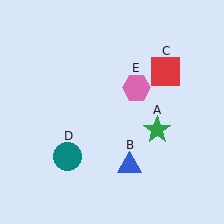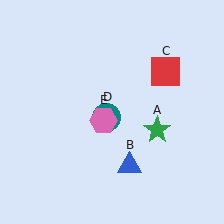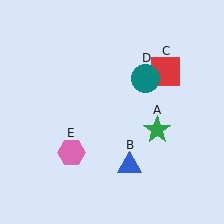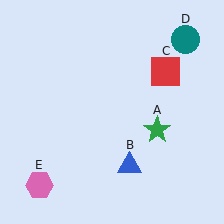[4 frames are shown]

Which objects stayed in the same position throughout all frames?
Green star (object A) and blue triangle (object B) and red square (object C) remained stationary.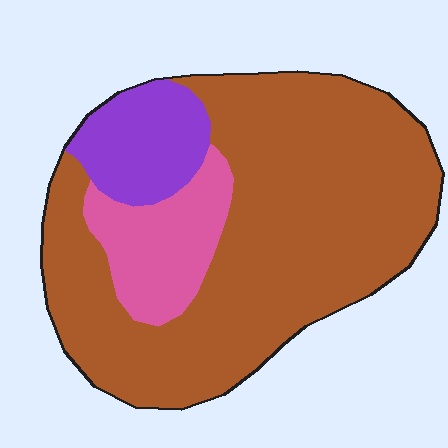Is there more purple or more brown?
Brown.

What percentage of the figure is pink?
Pink covers 15% of the figure.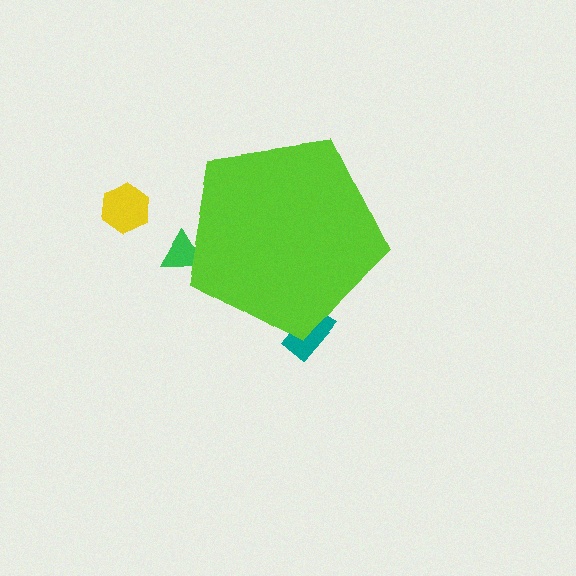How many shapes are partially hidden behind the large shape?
2 shapes are partially hidden.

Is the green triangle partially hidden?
Yes, the green triangle is partially hidden behind the lime pentagon.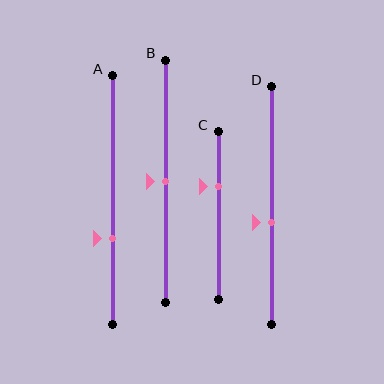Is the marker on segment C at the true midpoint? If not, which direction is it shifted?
No, the marker on segment C is shifted upward by about 17% of the segment length.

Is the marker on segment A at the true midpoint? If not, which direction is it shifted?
No, the marker on segment A is shifted downward by about 16% of the segment length.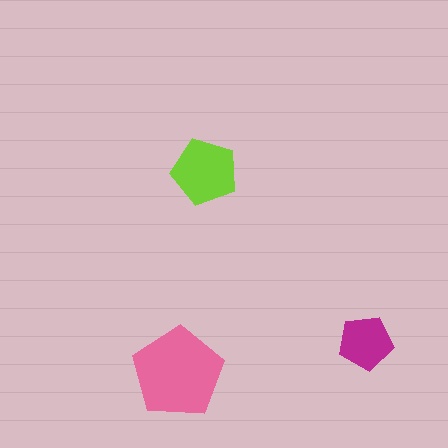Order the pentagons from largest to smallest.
the pink one, the lime one, the magenta one.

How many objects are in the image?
There are 3 objects in the image.